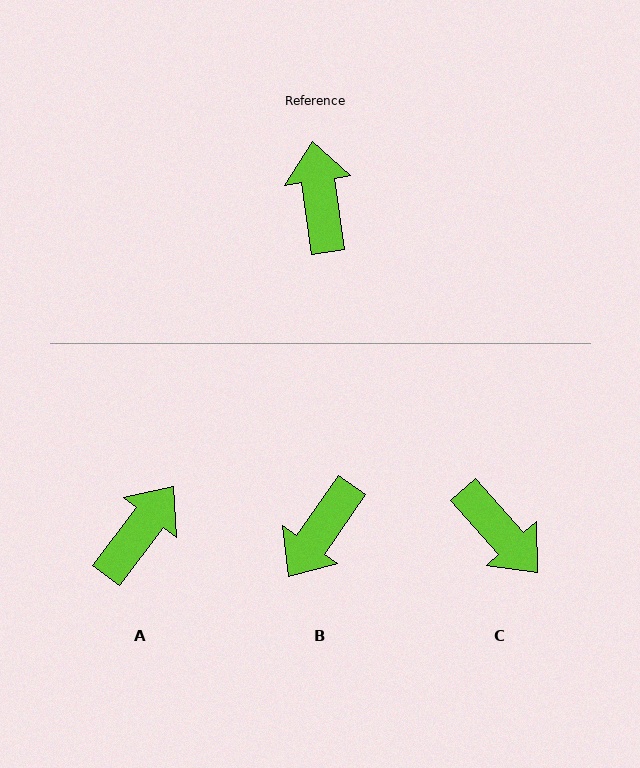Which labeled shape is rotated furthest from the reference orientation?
C, about 146 degrees away.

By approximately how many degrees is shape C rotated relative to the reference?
Approximately 146 degrees clockwise.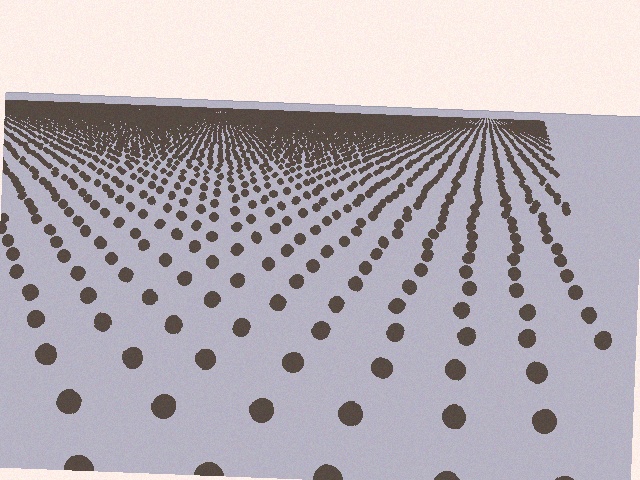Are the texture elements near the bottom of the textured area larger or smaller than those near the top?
Larger. Near the bottom, elements are closer to the viewer and appear at a bigger on-screen size.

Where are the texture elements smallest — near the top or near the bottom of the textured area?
Near the top.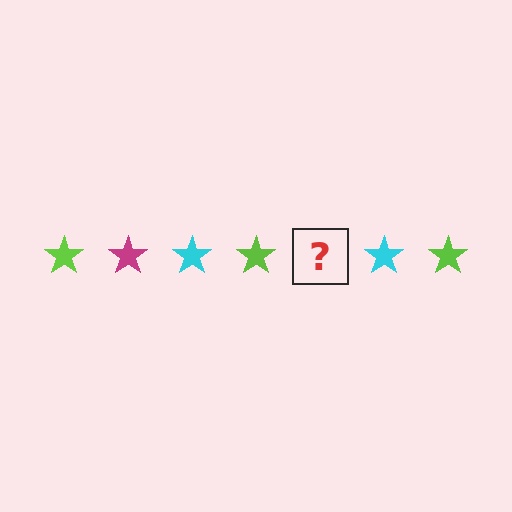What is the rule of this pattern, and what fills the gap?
The rule is that the pattern cycles through lime, magenta, cyan stars. The gap should be filled with a magenta star.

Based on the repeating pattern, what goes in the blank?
The blank should be a magenta star.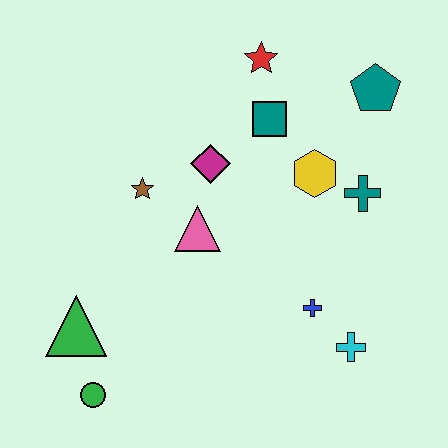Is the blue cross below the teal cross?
Yes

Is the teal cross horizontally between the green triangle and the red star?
No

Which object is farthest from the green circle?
The teal pentagon is farthest from the green circle.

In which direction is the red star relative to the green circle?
The red star is above the green circle.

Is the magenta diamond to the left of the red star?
Yes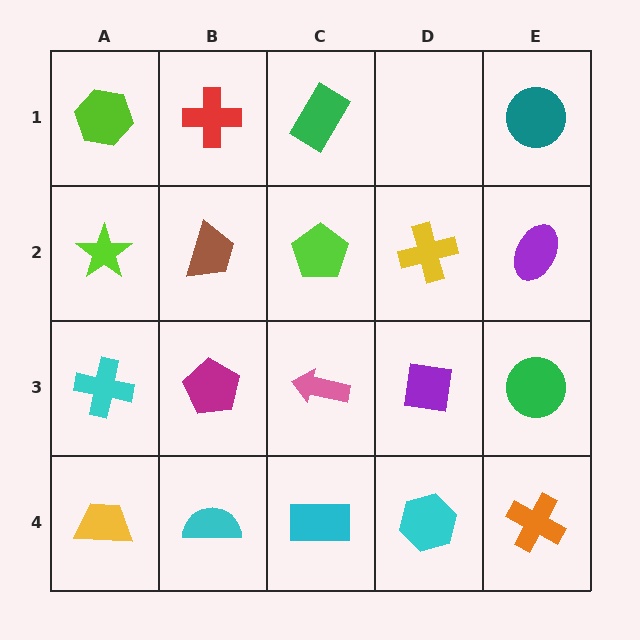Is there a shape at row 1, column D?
No, that cell is empty.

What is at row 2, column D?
A yellow cross.